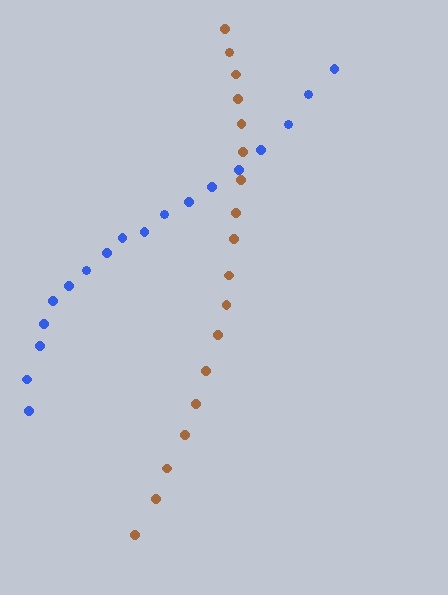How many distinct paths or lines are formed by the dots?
There are 2 distinct paths.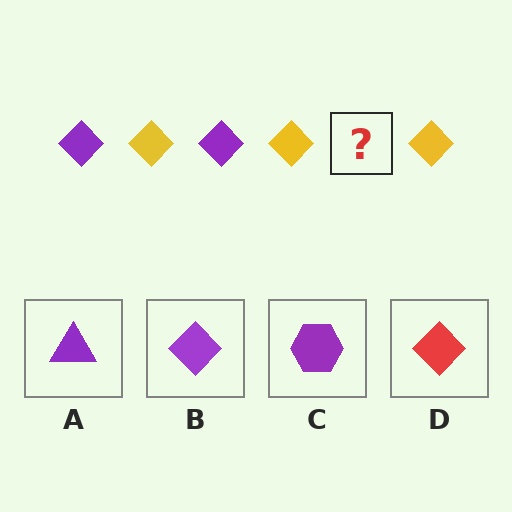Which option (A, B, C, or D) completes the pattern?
B.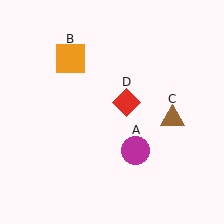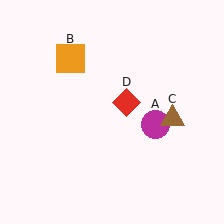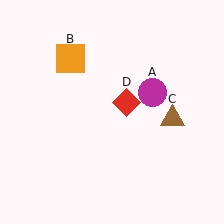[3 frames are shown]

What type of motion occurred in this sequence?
The magenta circle (object A) rotated counterclockwise around the center of the scene.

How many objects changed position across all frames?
1 object changed position: magenta circle (object A).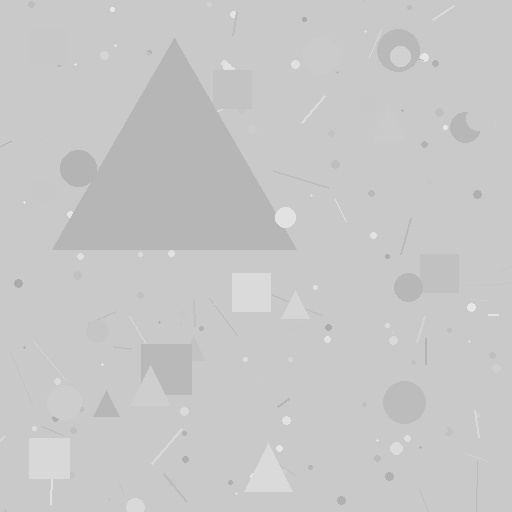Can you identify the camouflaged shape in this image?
The camouflaged shape is a triangle.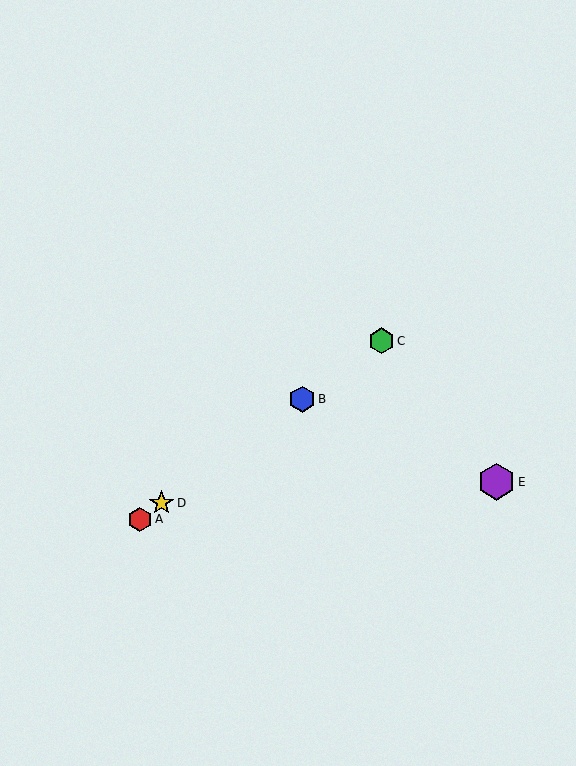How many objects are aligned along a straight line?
4 objects (A, B, C, D) are aligned along a straight line.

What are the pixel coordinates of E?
Object E is at (497, 482).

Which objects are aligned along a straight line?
Objects A, B, C, D are aligned along a straight line.